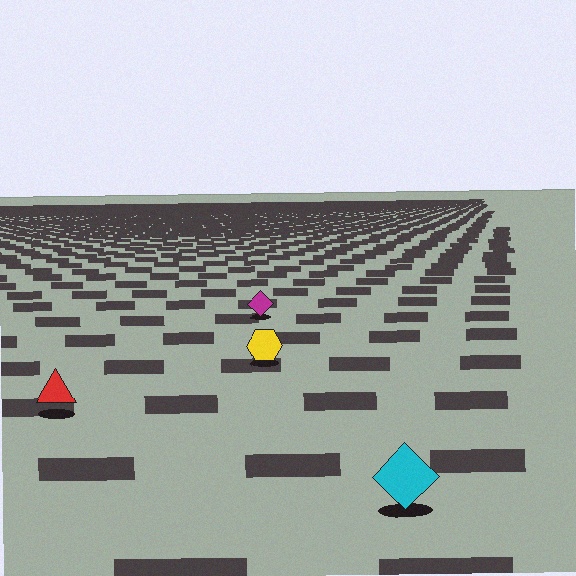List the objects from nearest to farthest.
From nearest to farthest: the cyan diamond, the red triangle, the yellow hexagon, the magenta diamond.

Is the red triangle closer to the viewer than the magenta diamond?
Yes. The red triangle is closer — you can tell from the texture gradient: the ground texture is coarser near it.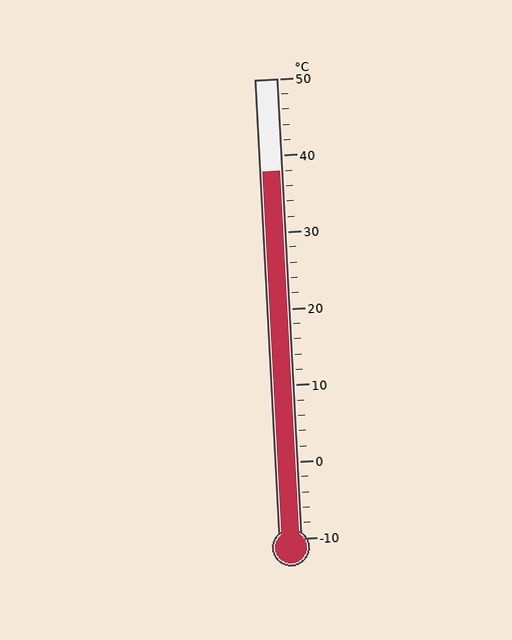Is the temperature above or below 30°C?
The temperature is above 30°C.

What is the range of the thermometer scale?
The thermometer scale ranges from -10°C to 50°C.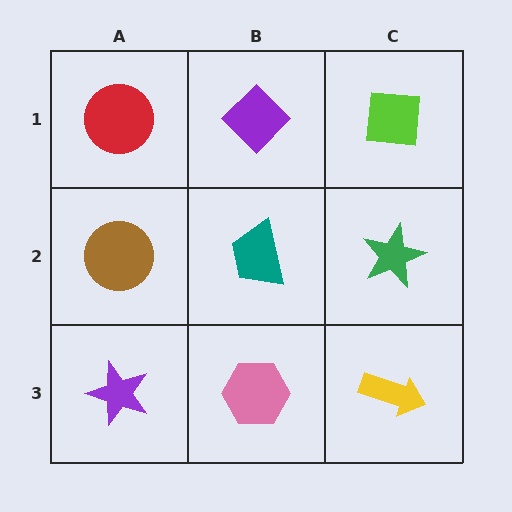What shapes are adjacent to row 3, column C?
A green star (row 2, column C), a pink hexagon (row 3, column B).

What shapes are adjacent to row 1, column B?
A teal trapezoid (row 2, column B), a red circle (row 1, column A), a lime square (row 1, column C).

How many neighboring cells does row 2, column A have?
3.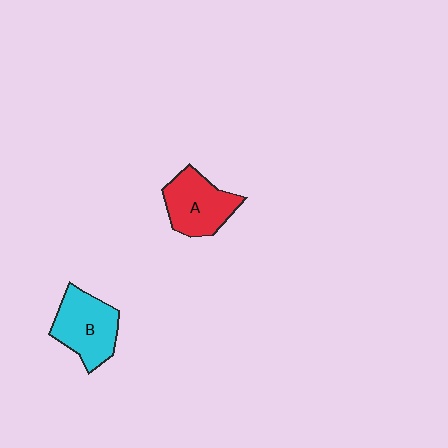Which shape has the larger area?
Shape B (cyan).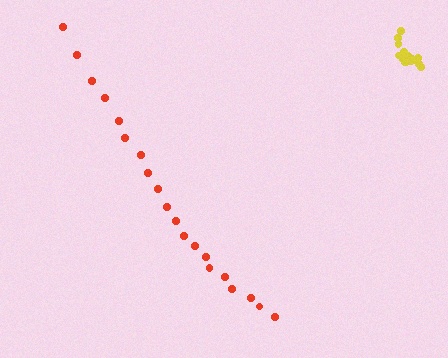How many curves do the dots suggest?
There are 2 distinct paths.